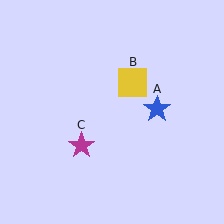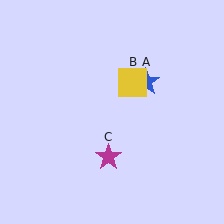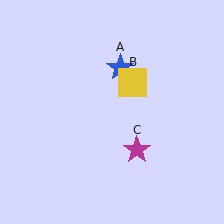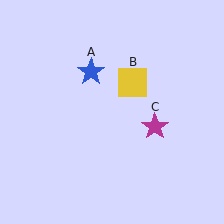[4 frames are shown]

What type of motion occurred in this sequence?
The blue star (object A), magenta star (object C) rotated counterclockwise around the center of the scene.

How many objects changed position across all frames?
2 objects changed position: blue star (object A), magenta star (object C).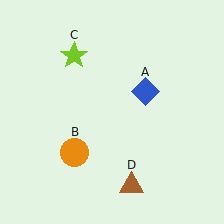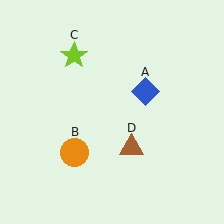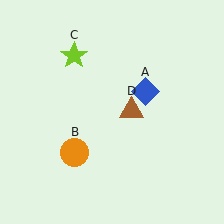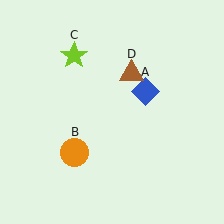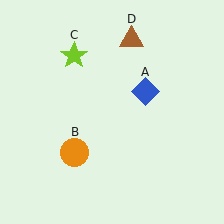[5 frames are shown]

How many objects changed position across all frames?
1 object changed position: brown triangle (object D).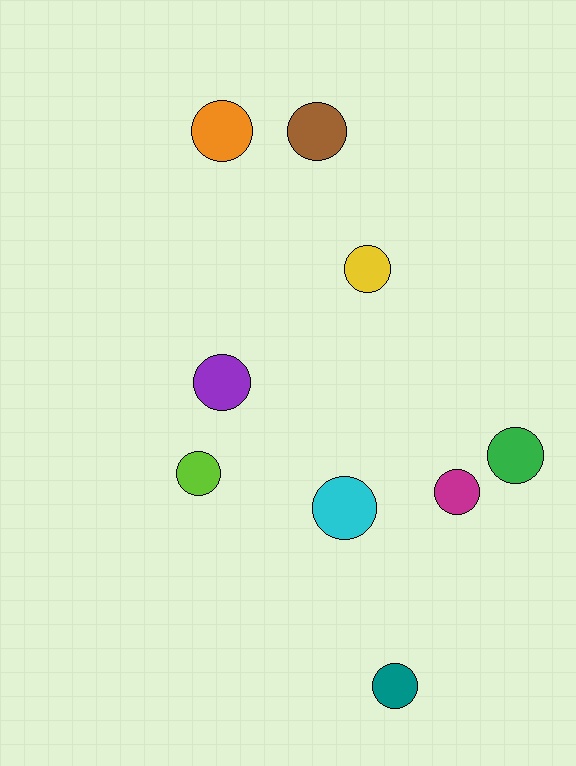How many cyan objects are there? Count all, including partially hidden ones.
There is 1 cyan object.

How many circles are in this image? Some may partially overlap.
There are 9 circles.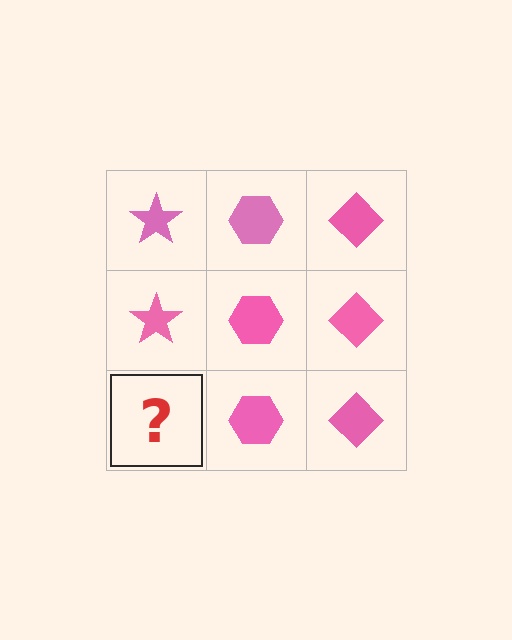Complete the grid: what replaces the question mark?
The question mark should be replaced with a pink star.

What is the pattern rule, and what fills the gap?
The rule is that each column has a consistent shape. The gap should be filled with a pink star.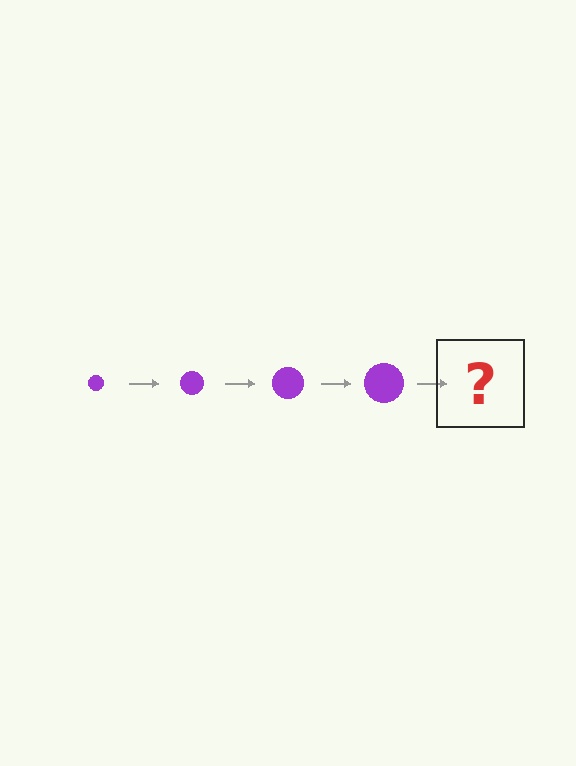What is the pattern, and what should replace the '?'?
The pattern is that the circle gets progressively larger each step. The '?' should be a purple circle, larger than the previous one.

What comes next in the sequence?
The next element should be a purple circle, larger than the previous one.